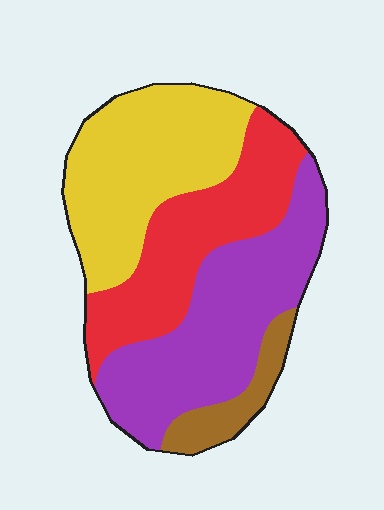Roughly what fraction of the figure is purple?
Purple takes up between a third and a half of the figure.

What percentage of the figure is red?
Red takes up about one quarter (1/4) of the figure.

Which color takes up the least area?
Brown, at roughly 10%.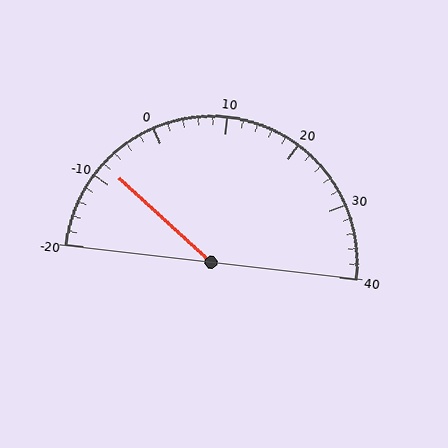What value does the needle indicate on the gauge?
The needle indicates approximately -8.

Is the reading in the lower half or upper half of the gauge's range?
The reading is in the lower half of the range (-20 to 40).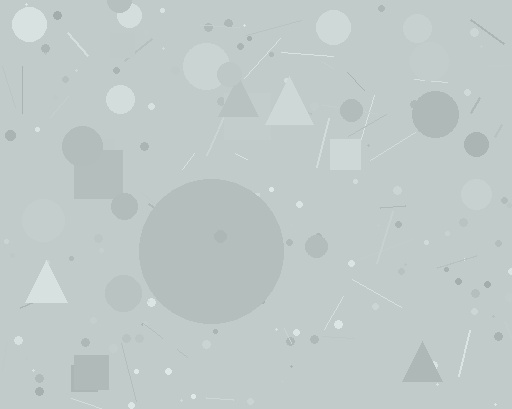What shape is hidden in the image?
A circle is hidden in the image.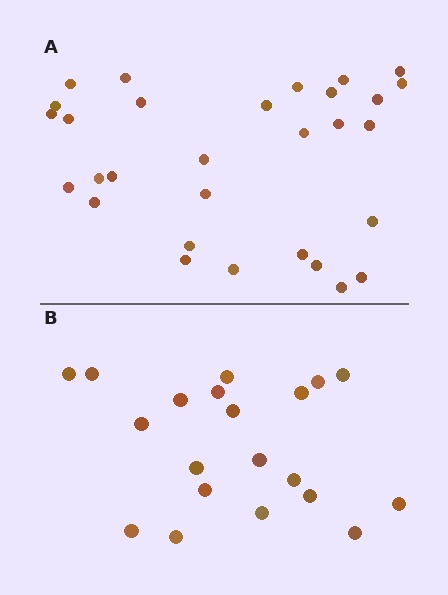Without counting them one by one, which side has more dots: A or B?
Region A (the top region) has more dots.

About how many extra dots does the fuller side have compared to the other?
Region A has roughly 10 or so more dots than region B.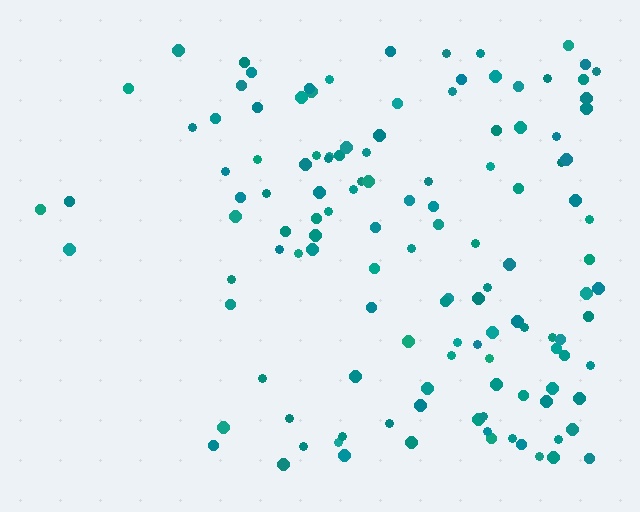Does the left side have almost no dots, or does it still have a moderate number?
Still a moderate number, just noticeably fewer than the right.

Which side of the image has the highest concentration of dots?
The right.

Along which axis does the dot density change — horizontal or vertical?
Horizontal.